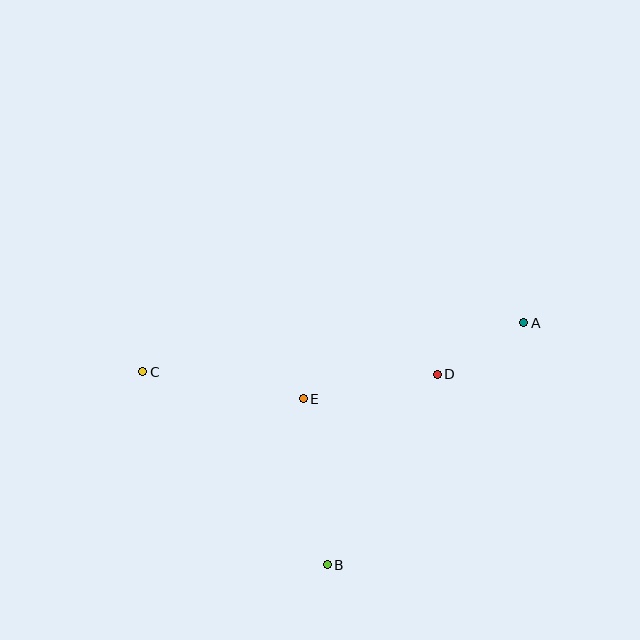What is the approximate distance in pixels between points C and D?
The distance between C and D is approximately 295 pixels.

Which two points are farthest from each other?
Points A and C are farthest from each other.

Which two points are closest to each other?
Points A and D are closest to each other.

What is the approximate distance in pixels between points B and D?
The distance between B and D is approximately 220 pixels.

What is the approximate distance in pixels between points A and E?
The distance between A and E is approximately 233 pixels.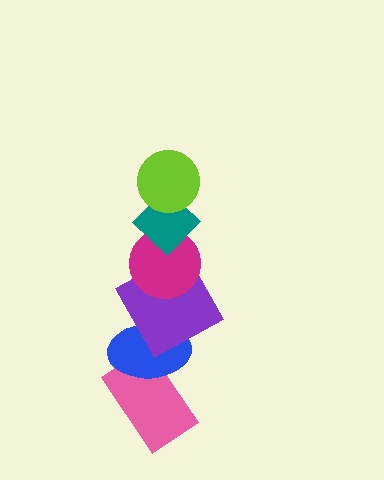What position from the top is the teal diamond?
The teal diamond is 2nd from the top.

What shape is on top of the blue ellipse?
The purple square is on top of the blue ellipse.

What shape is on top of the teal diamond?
The lime circle is on top of the teal diamond.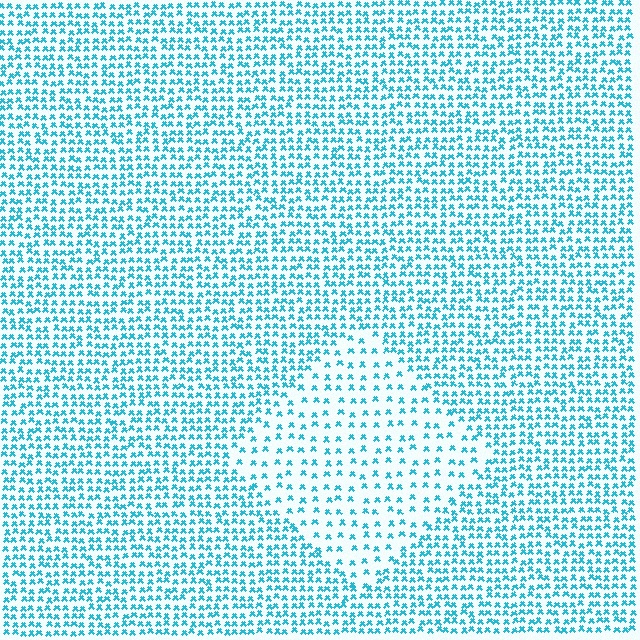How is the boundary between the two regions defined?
The boundary is defined by a change in element density (approximately 2.1x ratio). All elements are the same color, size, and shape.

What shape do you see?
I see a diamond.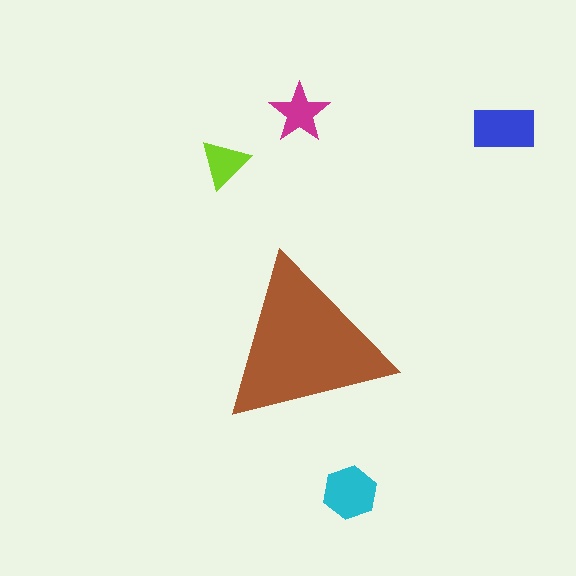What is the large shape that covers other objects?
A brown triangle.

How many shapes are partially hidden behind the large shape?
0 shapes are partially hidden.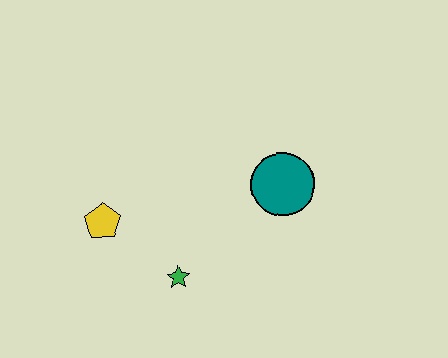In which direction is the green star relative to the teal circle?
The green star is to the left of the teal circle.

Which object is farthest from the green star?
The teal circle is farthest from the green star.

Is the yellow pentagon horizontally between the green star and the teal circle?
No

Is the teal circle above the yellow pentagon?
Yes